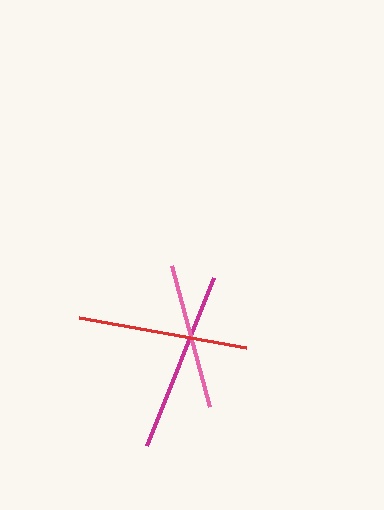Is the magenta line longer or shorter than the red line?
The magenta line is longer than the red line.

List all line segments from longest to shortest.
From longest to shortest: magenta, red, pink.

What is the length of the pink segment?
The pink segment is approximately 146 pixels long.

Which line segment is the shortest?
The pink line is the shortest at approximately 146 pixels.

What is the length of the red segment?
The red segment is approximately 170 pixels long.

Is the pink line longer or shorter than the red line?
The red line is longer than the pink line.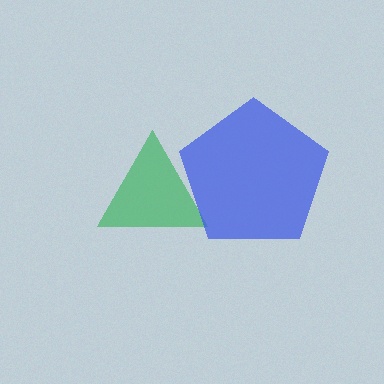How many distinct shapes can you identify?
There are 2 distinct shapes: a green triangle, a blue pentagon.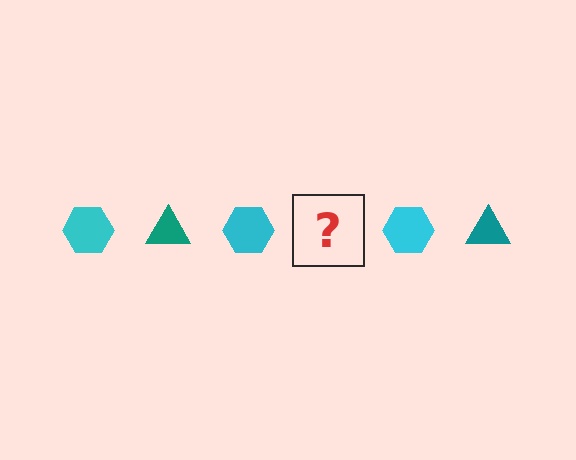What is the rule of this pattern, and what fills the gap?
The rule is that the pattern alternates between cyan hexagon and teal triangle. The gap should be filled with a teal triangle.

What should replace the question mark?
The question mark should be replaced with a teal triangle.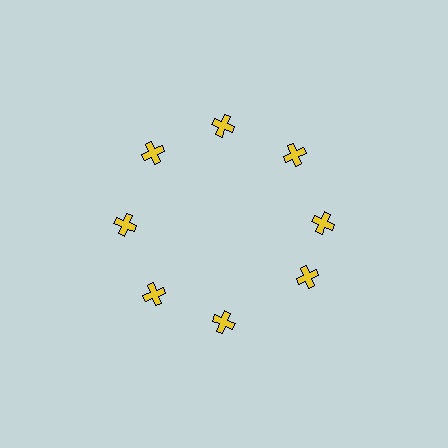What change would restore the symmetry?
The symmetry would be restored by rotating it back into even spacing with its neighbors so that all 8 crosses sit at equal angles and equal distance from the center.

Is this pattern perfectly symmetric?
No. The 8 yellow crosses are arranged in a ring, but one element near the 4 o'clock position is rotated out of alignment along the ring, breaking the 8-fold rotational symmetry.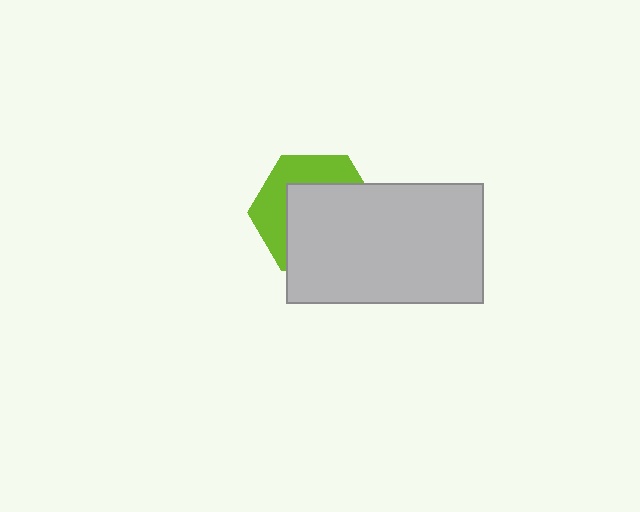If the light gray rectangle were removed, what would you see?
You would see the complete lime hexagon.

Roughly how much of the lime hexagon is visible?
A small part of it is visible (roughly 38%).